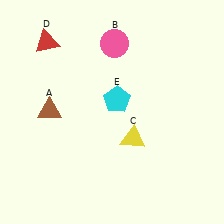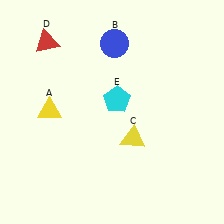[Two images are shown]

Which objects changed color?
A changed from brown to yellow. B changed from pink to blue.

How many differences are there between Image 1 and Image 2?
There are 2 differences between the two images.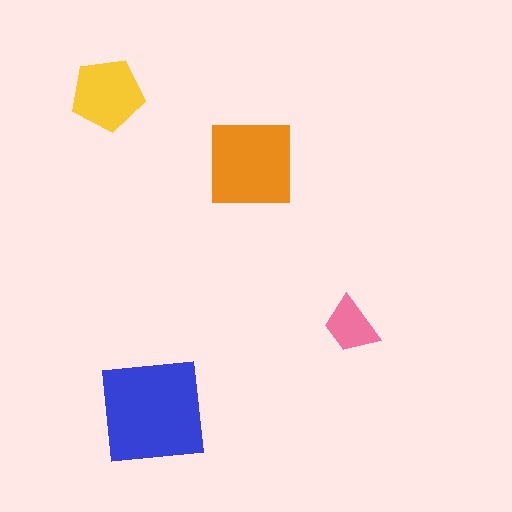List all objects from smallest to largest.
The pink trapezoid, the yellow pentagon, the orange square, the blue square.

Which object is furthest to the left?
The yellow pentagon is leftmost.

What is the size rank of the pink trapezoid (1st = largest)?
4th.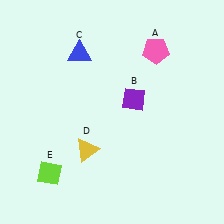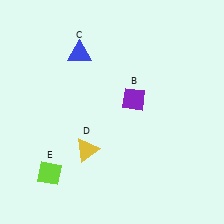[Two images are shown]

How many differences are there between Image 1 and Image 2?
There is 1 difference between the two images.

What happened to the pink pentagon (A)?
The pink pentagon (A) was removed in Image 2. It was in the top-right area of Image 1.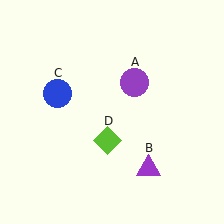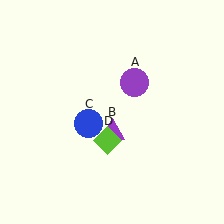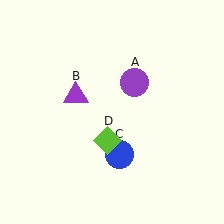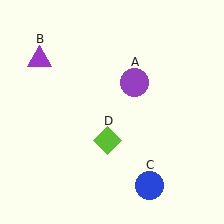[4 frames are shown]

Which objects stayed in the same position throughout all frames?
Purple circle (object A) and lime diamond (object D) remained stationary.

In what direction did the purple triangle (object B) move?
The purple triangle (object B) moved up and to the left.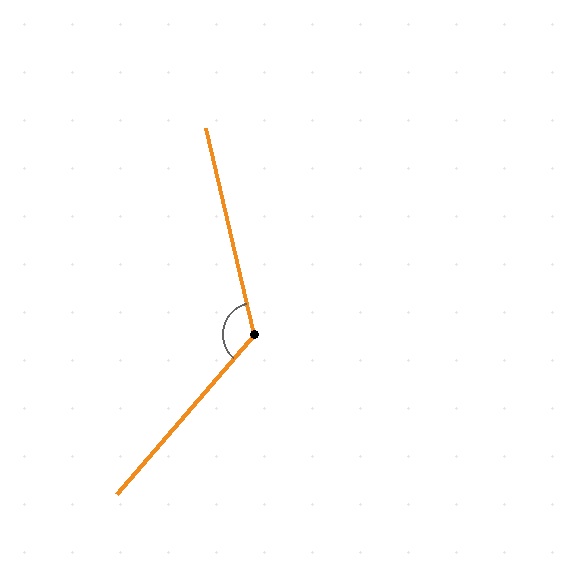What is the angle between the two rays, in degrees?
Approximately 126 degrees.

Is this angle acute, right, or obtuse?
It is obtuse.